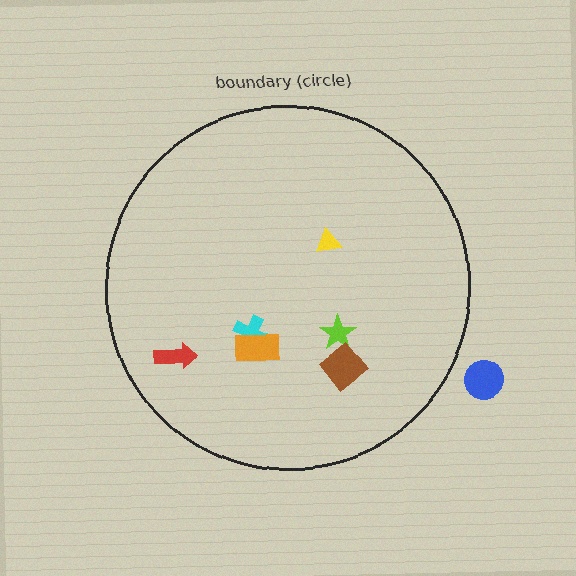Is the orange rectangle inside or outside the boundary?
Inside.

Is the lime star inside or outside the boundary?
Inside.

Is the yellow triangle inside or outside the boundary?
Inside.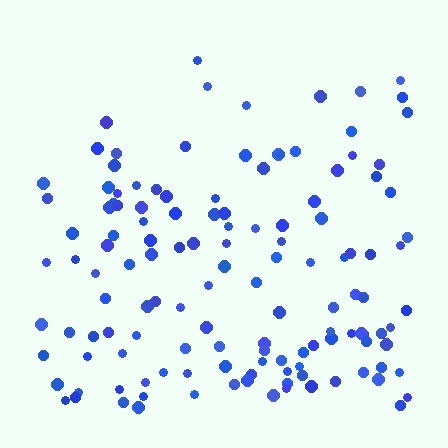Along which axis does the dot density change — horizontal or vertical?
Vertical.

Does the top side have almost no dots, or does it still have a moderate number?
Still a moderate number, just noticeably fewer than the bottom.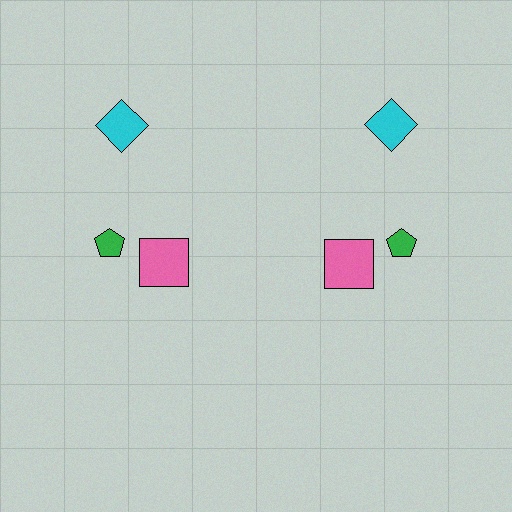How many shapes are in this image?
There are 6 shapes in this image.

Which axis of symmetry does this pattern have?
The pattern has a vertical axis of symmetry running through the center of the image.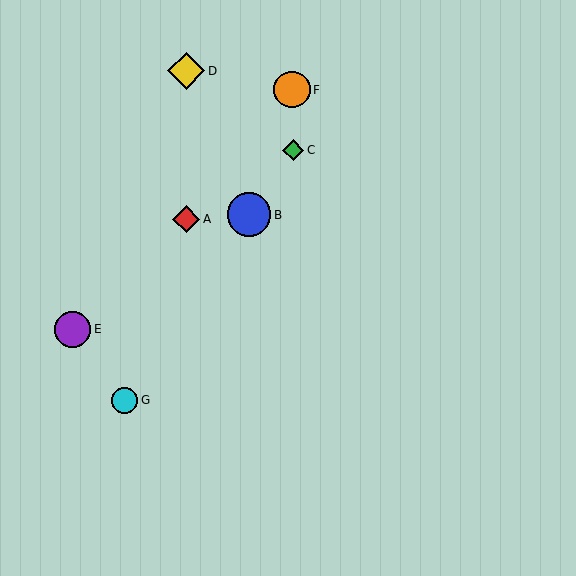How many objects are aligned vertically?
2 objects (A, D) are aligned vertically.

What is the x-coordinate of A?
Object A is at x≈186.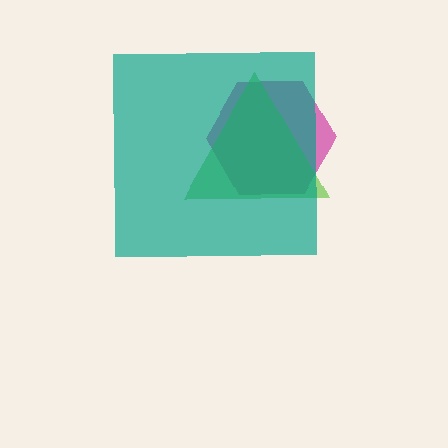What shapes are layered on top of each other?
The layered shapes are: a magenta hexagon, a lime triangle, a teal square.